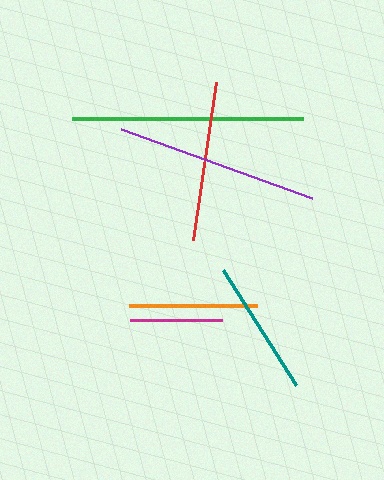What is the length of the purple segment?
The purple segment is approximately 204 pixels long.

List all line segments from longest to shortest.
From longest to shortest: green, purple, red, teal, orange, magenta.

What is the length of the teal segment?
The teal segment is approximately 136 pixels long.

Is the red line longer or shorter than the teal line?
The red line is longer than the teal line.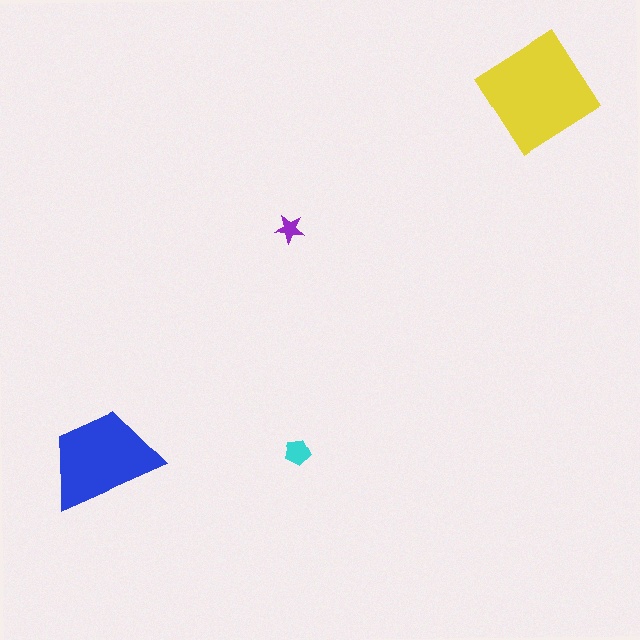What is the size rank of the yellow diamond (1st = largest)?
1st.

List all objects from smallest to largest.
The purple star, the cyan pentagon, the blue trapezoid, the yellow diamond.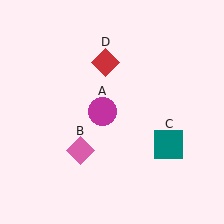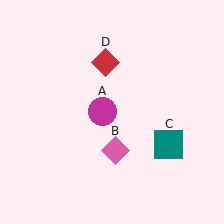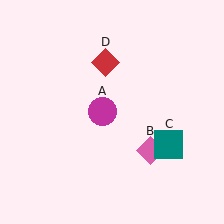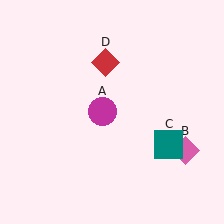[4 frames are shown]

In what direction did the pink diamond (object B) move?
The pink diamond (object B) moved right.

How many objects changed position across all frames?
1 object changed position: pink diamond (object B).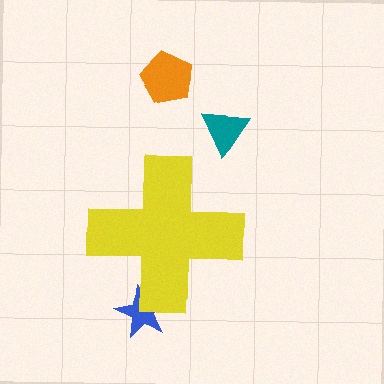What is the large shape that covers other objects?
A yellow cross.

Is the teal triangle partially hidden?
No, the teal triangle is fully visible.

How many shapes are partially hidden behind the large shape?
1 shape is partially hidden.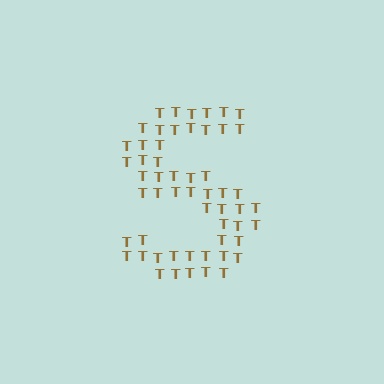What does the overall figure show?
The overall figure shows the letter S.